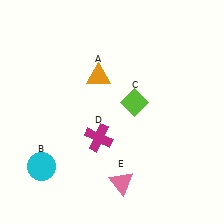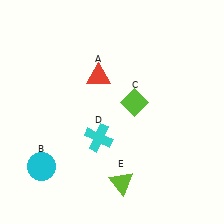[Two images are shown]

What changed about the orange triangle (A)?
In Image 1, A is orange. In Image 2, it changed to red.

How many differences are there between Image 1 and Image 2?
There are 3 differences between the two images.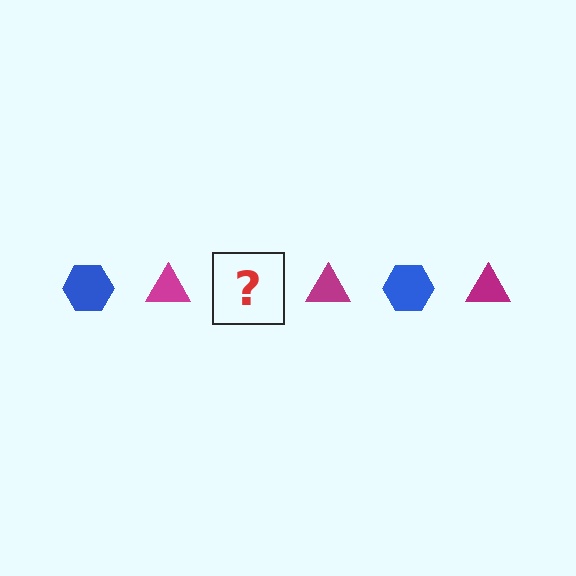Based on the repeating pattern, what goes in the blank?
The blank should be a blue hexagon.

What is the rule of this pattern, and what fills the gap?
The rule is that the pattern alternates between blue hexagon and magenta triangle. The gap should be filled with a blue hexagon.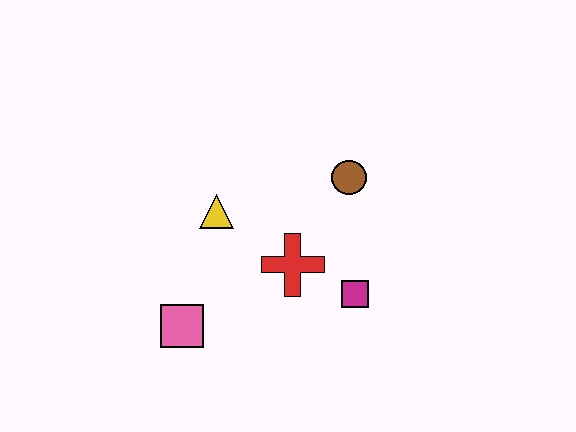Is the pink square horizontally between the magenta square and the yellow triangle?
No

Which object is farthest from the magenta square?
The pink square is farthest from the magenta square.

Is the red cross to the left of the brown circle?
Yes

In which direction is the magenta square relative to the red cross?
The magenta square is to the right of the red cross.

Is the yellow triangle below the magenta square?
No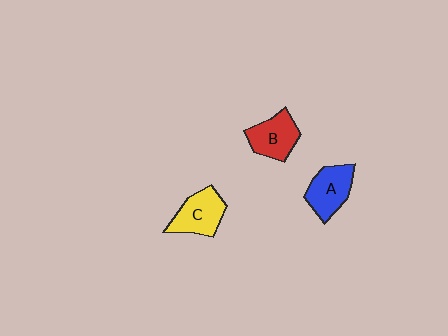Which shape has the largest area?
Shape C (yellow).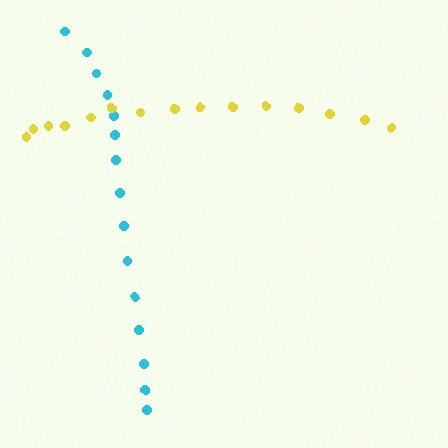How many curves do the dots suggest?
There are 2 distinct paths.